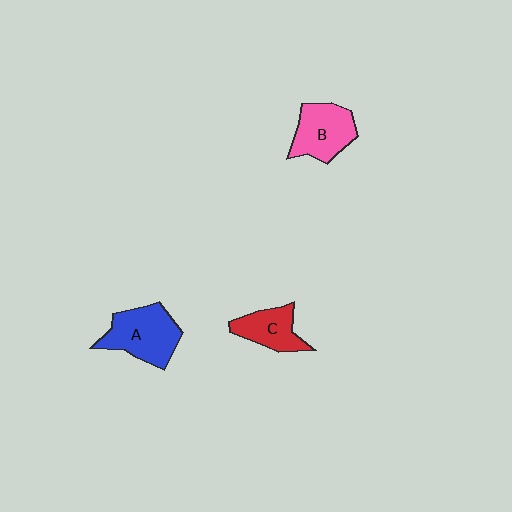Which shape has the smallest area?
Shape C (red).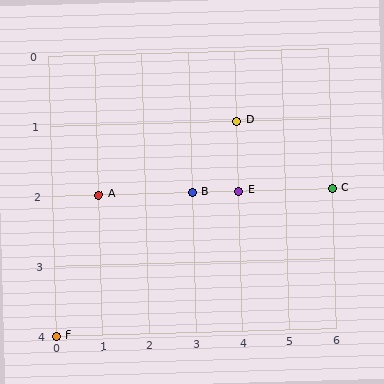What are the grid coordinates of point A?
Point A is at grid coordinates (1, 2).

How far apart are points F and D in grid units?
Points F and D are 4 columns and 3 rows apart (about 5.0 grid units diagonally).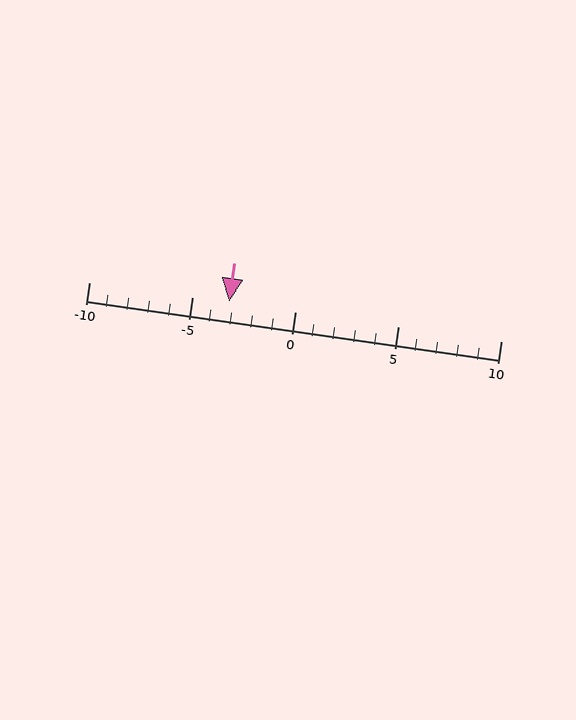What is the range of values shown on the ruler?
The ruler shows values from -10 to 10.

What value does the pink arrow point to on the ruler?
The pink arrow points to approximately -3.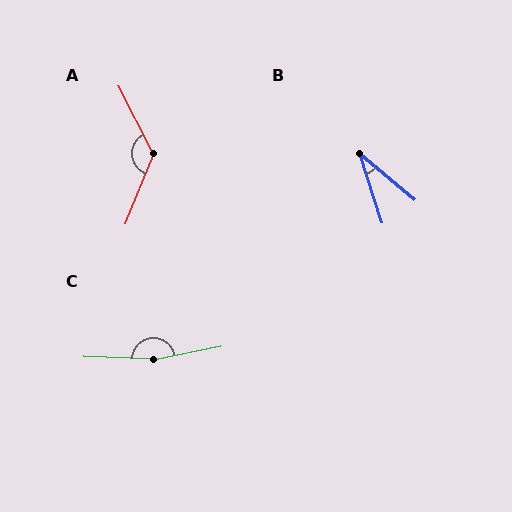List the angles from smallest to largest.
B (32°), A (130°), C (167°).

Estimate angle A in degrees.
Approximately 130 degrees.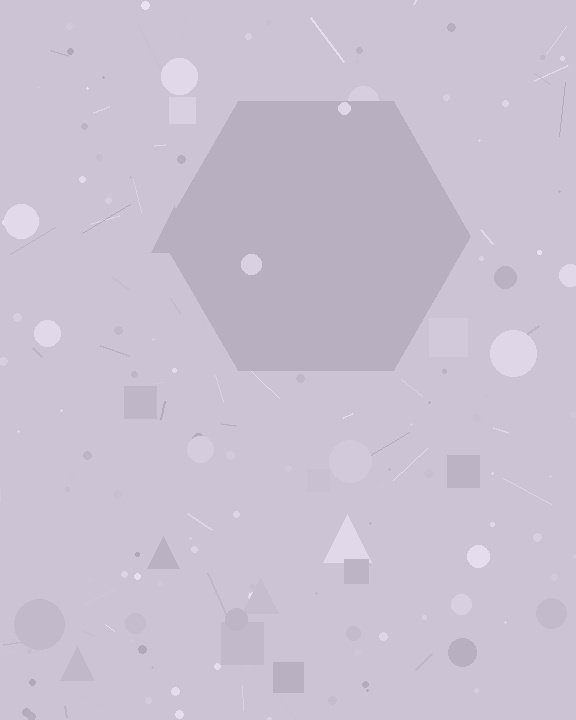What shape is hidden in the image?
A hexagon is hidden in the image.